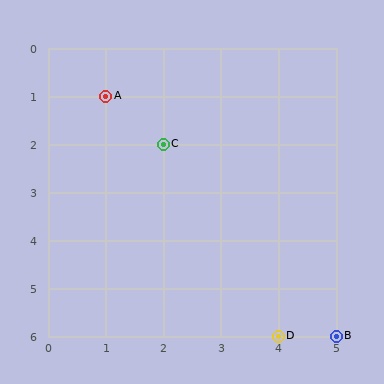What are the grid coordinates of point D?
Point D is at grid coordinates (4, 6).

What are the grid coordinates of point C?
Point C is at grid coordinates (2, 2).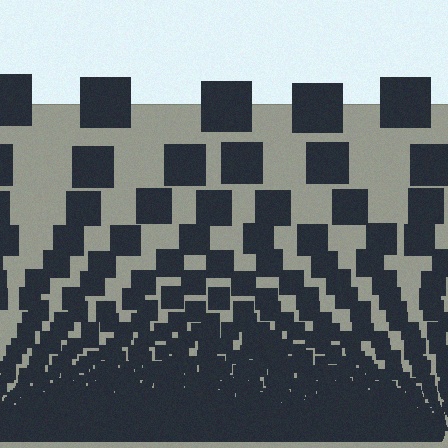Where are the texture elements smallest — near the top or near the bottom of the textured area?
Near the bottom.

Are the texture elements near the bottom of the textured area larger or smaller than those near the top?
Smaller. The gradient is inverted — elements near the bottom are smaller and denser.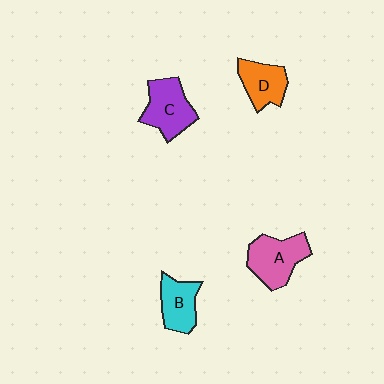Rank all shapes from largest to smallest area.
From largest to smallest: A (pink), C (purple), D (orange), B (cyan).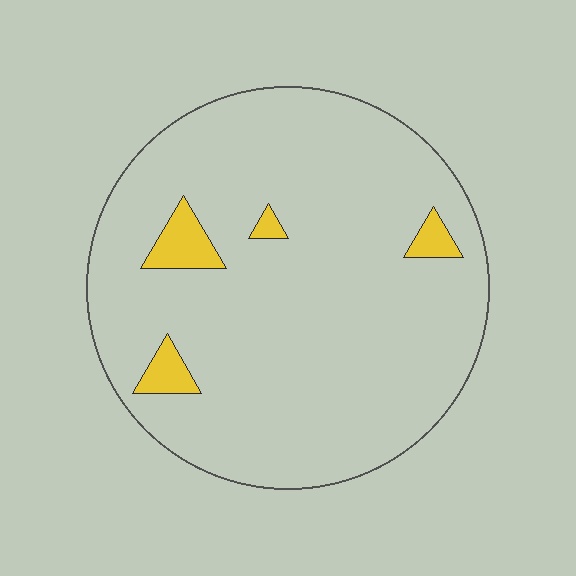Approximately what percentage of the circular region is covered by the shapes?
Approximately 5%.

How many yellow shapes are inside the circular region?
4.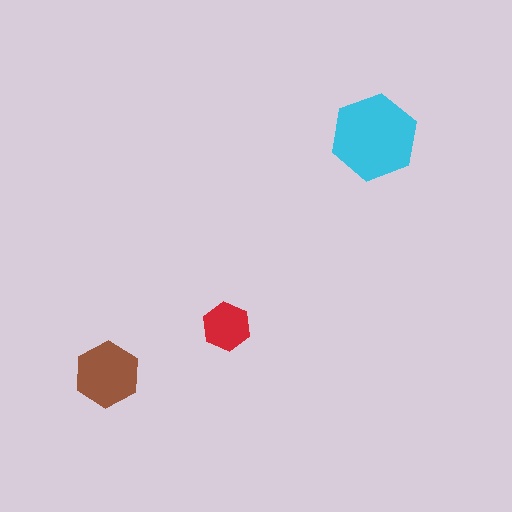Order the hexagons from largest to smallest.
the cyan one, the brown one, the red one.